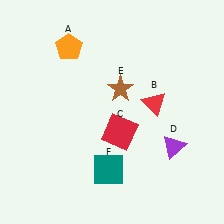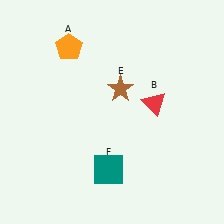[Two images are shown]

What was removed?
The red square (C), the purple triangle (D) were removed in Image 2.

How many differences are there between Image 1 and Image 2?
There are 2 differences between the two images.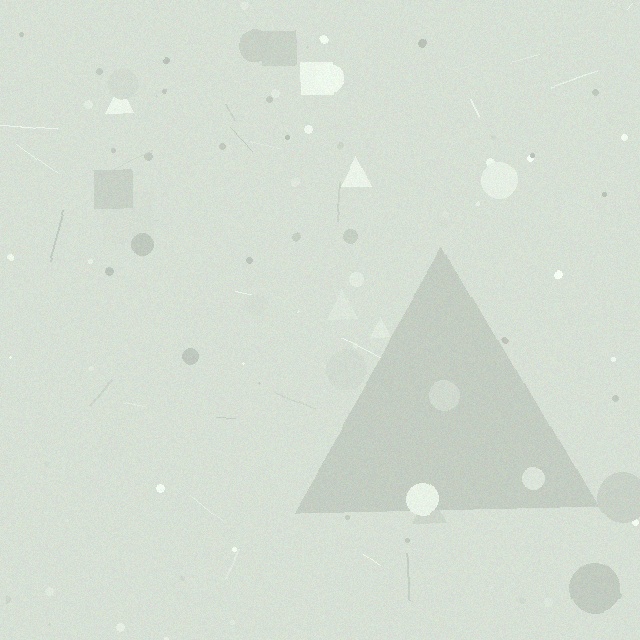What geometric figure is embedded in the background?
A triangle is embedded in the background.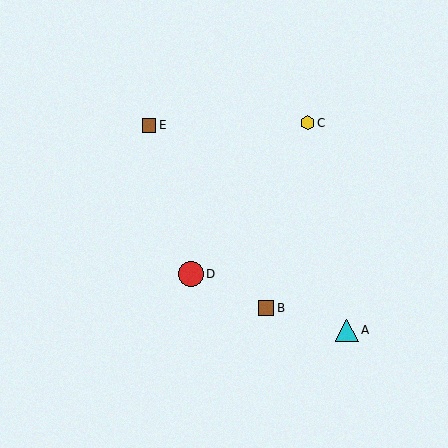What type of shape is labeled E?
Shape E is a brown square.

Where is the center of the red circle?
The center of the red circle is at (191, 274).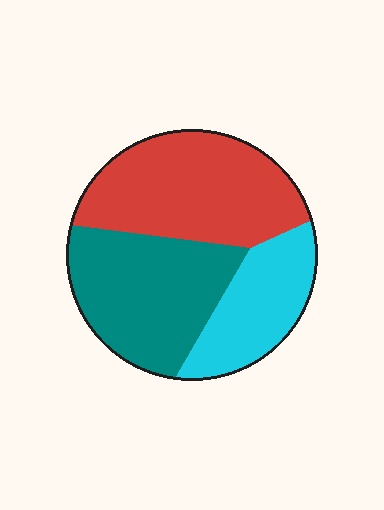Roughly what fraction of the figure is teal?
Teal covers about 35% of the figure.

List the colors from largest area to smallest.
From largest to smallest: red, teal, cyan.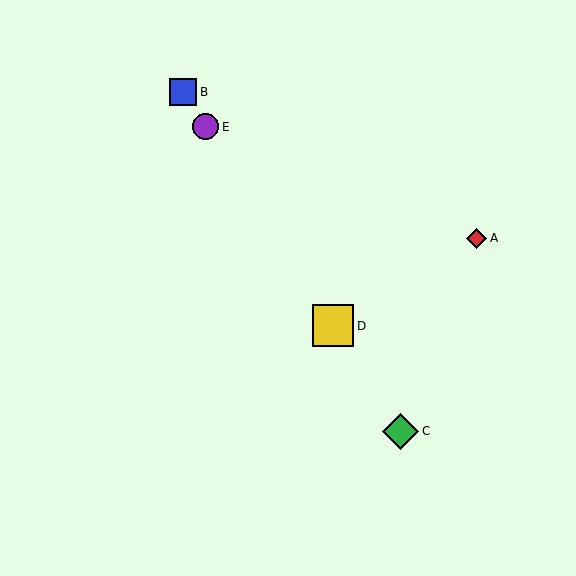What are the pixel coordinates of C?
Object C is at (401, 431).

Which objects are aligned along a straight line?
Objects B, C, D, E are aligned along a straight line.